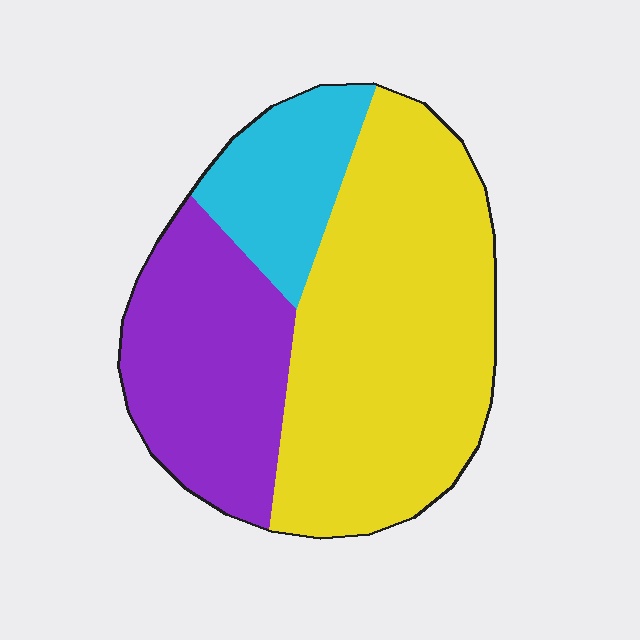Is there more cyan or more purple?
Purple.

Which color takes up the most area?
Yellow, at roughly 55%.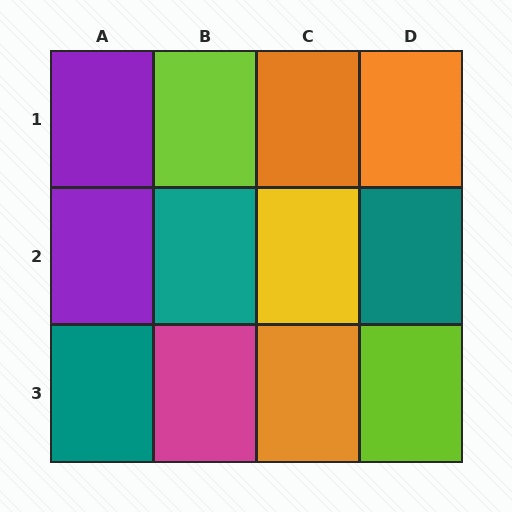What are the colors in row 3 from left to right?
Teal, magenta, orange, lime.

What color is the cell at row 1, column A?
Purple.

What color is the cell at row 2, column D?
Teal.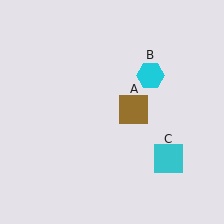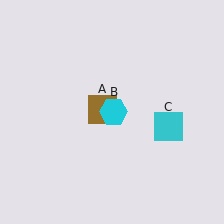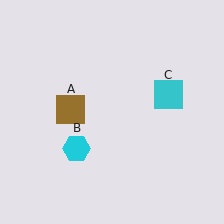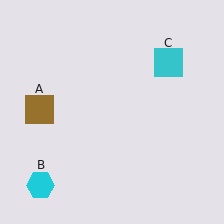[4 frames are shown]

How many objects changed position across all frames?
3 objects changed position: brown square (object A), cyan hexagon (object B), cyan square (object C).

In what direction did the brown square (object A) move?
The brown square (object A) moved left.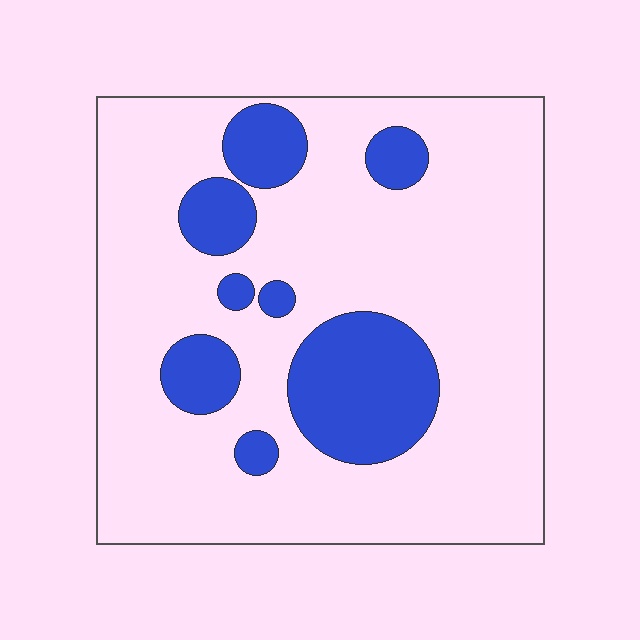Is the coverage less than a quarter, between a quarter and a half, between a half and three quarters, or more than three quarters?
Less than a quarter.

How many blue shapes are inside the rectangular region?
8.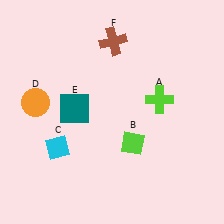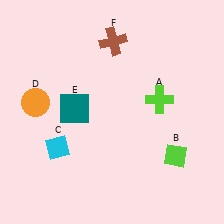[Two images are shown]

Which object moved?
The lime diamond (B) moved right.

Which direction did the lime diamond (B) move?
The lime diamond (B) moved right.